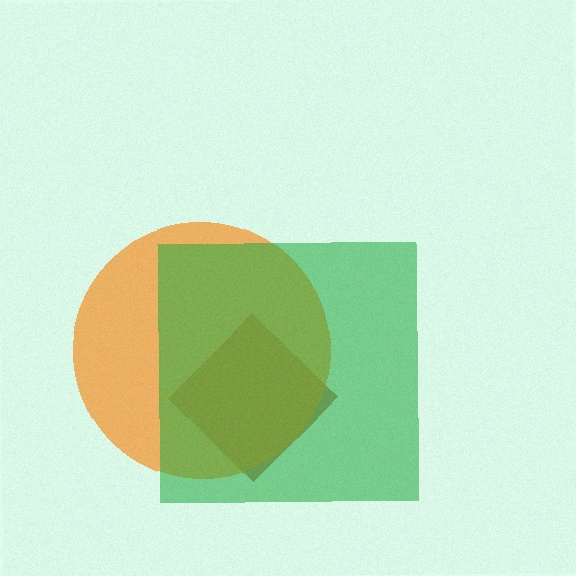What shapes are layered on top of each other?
The layered shapes are: a brown diamond, an orange circle, a green square.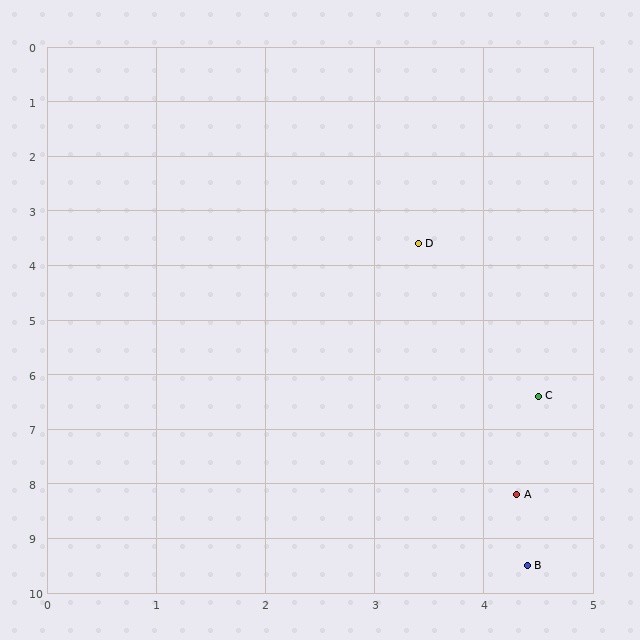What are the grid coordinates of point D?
Point D is at approximately (3.4, 3.6).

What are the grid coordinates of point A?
Point A is at approximately (4.3, 8.2).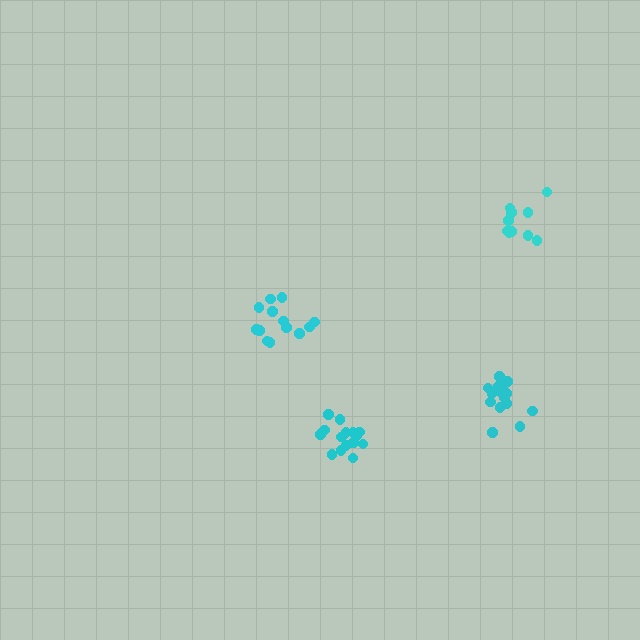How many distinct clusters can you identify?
There are 4 distinct clusters.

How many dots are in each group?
Group 1: 10 dots, Group 2: 15 dots, Group 3: 15 dots, Group 4: 13 dots (53 total).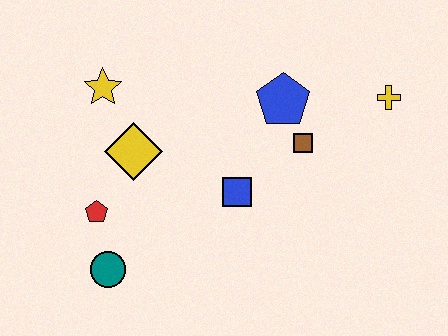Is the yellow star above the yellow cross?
Yes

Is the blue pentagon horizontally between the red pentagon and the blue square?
No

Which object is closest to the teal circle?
The red pentagon is closest to the teal circle.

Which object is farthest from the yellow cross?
The teal circle is farthest from the yellow cross.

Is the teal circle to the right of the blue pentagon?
No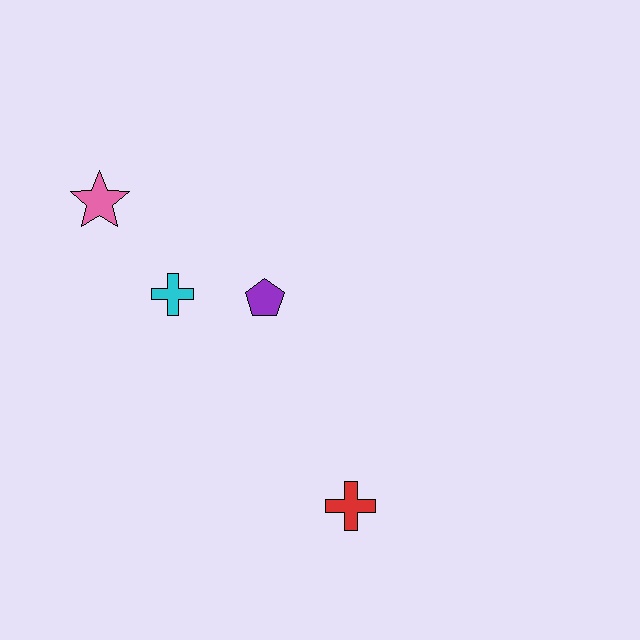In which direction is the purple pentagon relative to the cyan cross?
The purple pentagon is to the right of the cyan cross.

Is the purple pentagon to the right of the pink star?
Yes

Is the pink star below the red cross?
No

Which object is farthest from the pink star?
The red cross is farthest from the pink star.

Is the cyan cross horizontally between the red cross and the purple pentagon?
No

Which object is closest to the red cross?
The purple pentagon is closest to the red cross.